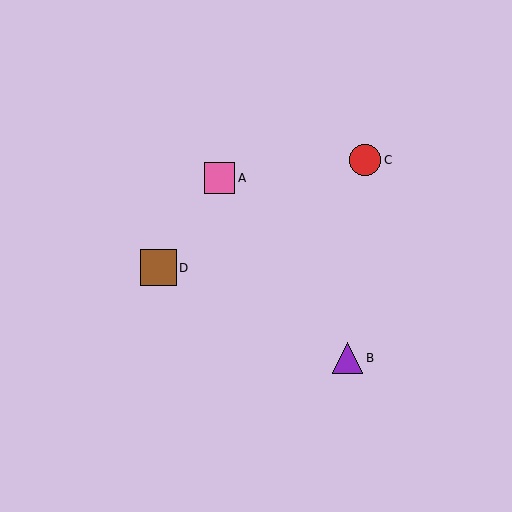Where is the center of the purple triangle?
The center of the purple triangle is at (348, 358).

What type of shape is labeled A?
Shape A is a pink square.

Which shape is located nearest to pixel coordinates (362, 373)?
The purple triangle (labeled B) at (348, 358) is nearest to that location.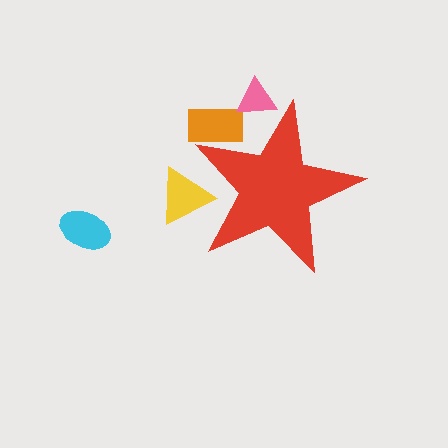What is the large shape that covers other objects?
A red star.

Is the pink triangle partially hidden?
Yes, the pink triangle is partially hidden behind the red star.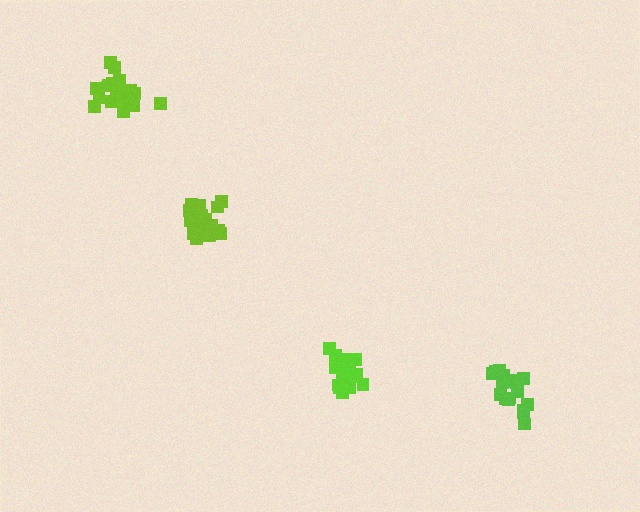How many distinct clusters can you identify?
There are 4 distinct clusters.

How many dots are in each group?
Group 1: 19 dots, Group 2: 21 dots, Group 3: 20 dots, Group 4: 21 dots (81 total).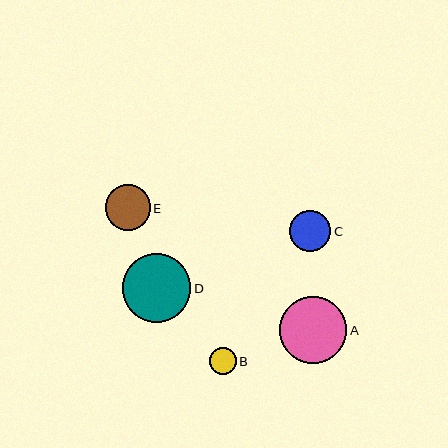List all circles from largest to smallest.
From largest to smallest: D, A, E, C, B.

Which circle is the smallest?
Circle B is the smallest with a size of approximately 27 pixels.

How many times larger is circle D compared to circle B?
Circle D is approximately 2.5 times the size of circle B.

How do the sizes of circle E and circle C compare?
Circle E and circle C are approximately the same size.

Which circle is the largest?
Circle D is the largest with a size of approximately 68 pixels.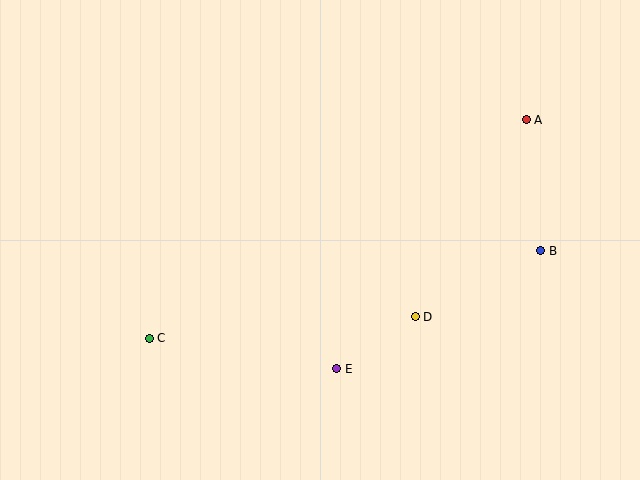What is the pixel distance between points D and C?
The distance between D and C is 267 pixels.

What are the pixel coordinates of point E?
Point E is at (337, 369).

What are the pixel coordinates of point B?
Point B is at (541, 251).